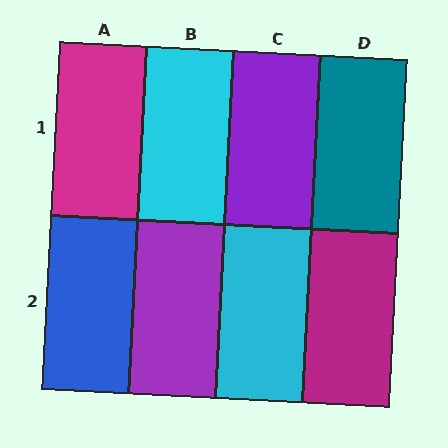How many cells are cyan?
2 cells are cyan.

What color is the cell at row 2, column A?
Blue.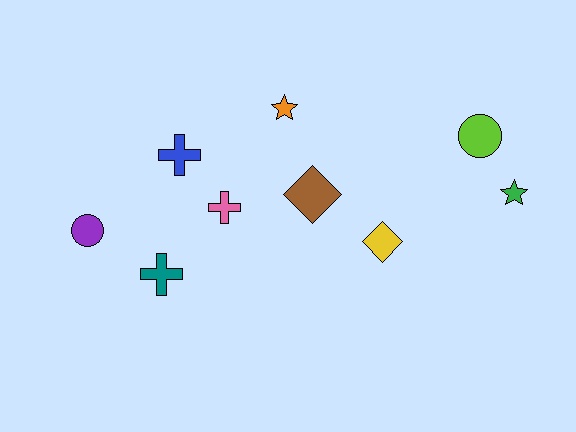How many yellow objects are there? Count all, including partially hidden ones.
There is 1 yellow object.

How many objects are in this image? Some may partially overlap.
There are 9 objects.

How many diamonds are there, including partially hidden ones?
There are 2 diamonds.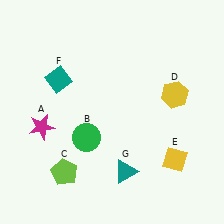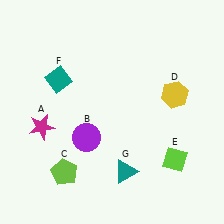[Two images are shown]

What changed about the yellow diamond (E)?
In Image 1, E is yellow. In Image 2, it changed to lime.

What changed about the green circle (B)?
In Image 1, B is green. In Image 2, it changed to purple.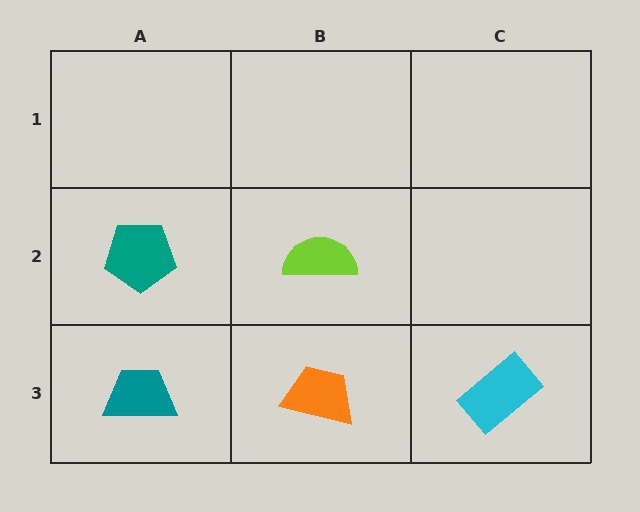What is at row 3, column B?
An orange trapezoid.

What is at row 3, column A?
A teal trapezoid.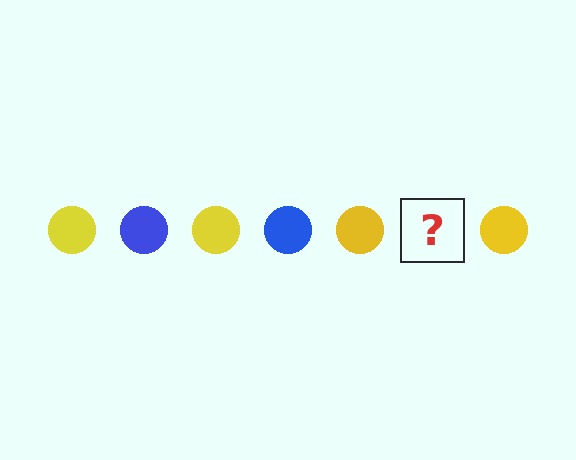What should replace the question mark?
The question mark should be replaced with a blue circle.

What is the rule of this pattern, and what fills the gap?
The rule is that the pattern cycles through yellow, blue circles. The gap should be filled with a blue circle.